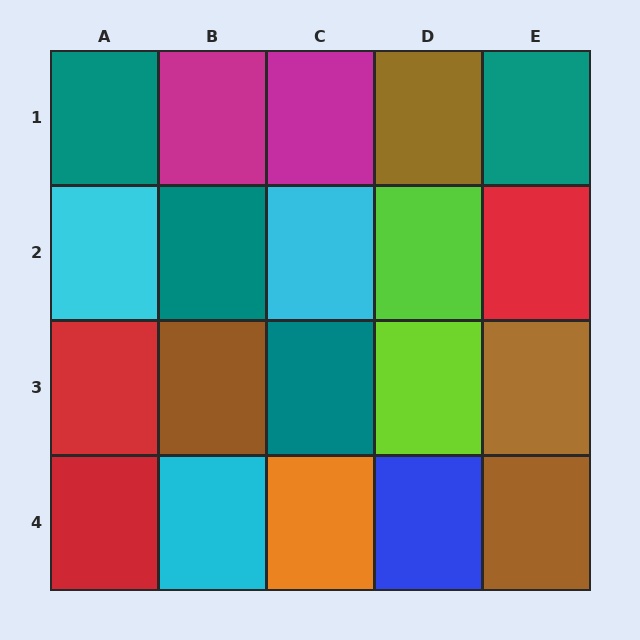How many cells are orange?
1 cell is orange.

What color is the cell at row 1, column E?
Teal.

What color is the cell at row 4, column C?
Orange.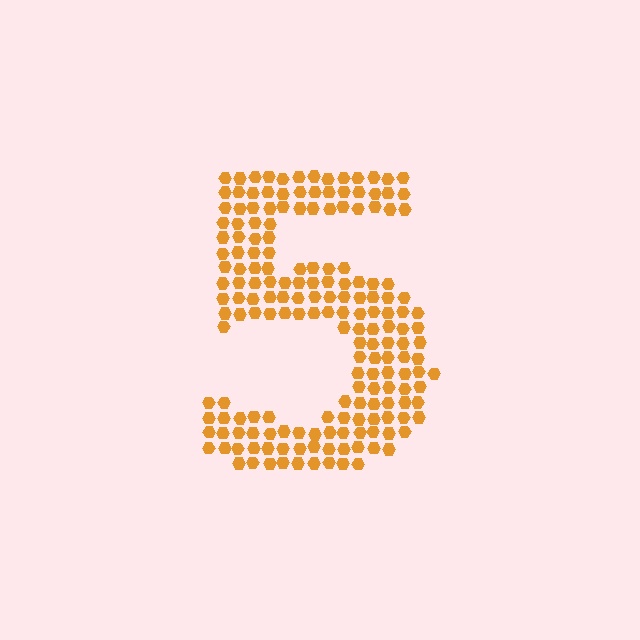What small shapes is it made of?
It is made of small hexagons.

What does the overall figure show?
The overall figure shows the digit 5.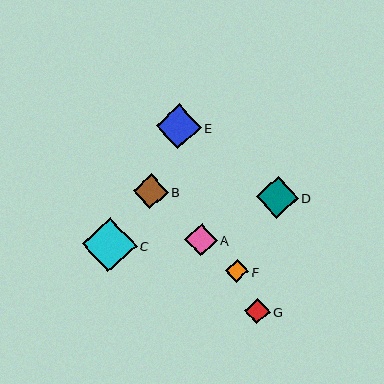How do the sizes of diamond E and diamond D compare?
Diamond E and diamond D are approximately the same size.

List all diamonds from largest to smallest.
From largest to smallest: C, E, D, B, A, G, F.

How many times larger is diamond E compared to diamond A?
Diamond E is approximately 1.4 times the size of diamond A.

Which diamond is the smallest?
Diamond F is the smallest with a size of approximately 23 pixels.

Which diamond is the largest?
Diamond C is the largest with a size of approximately 55 pixels.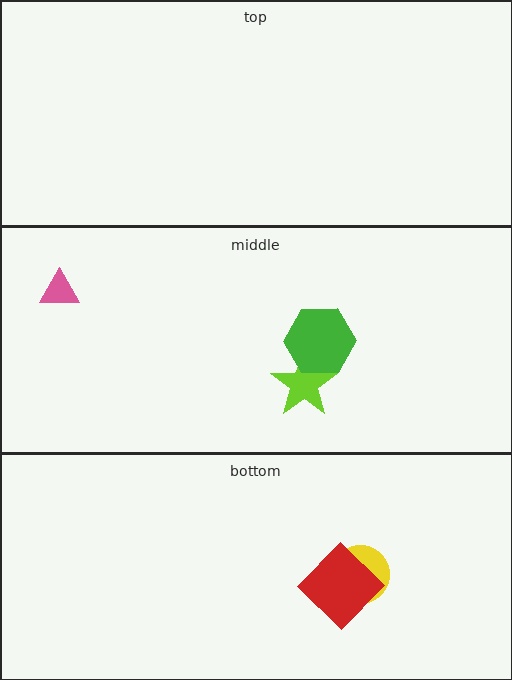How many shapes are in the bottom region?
2.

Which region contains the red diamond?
The bottom region.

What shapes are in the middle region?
The pink triangle, the lime star, the green hexagon.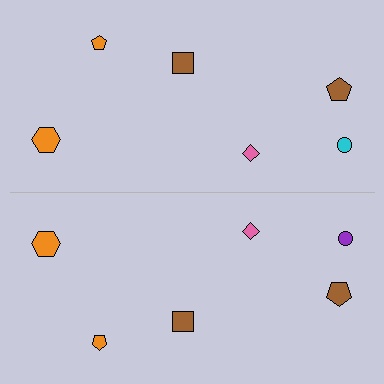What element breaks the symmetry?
The purple circle on the bottom side breaks the symmetry — its mirror counterpart is cyan.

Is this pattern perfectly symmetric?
No, the pattern is not perfectly symmetric. The purple circle on the bottom side breaks the symmetry — its mirror counterpart is cyan.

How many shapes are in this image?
There are 12 shapes in this image.